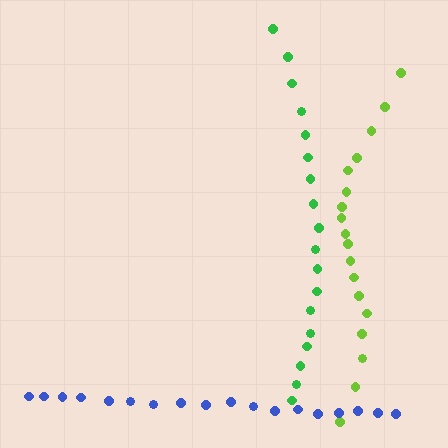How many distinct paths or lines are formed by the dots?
There are 3 distinct paths.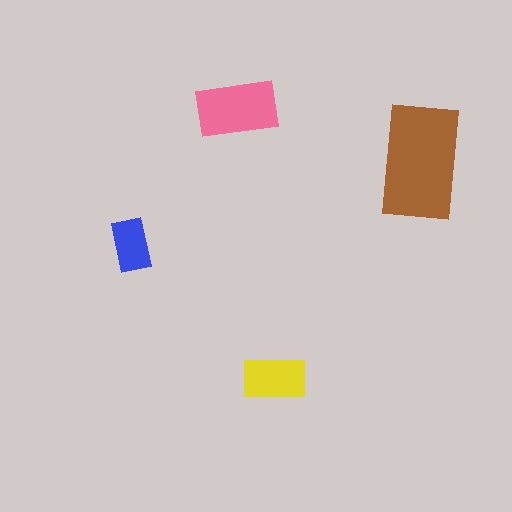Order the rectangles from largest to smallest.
the brown one, the pink one, the yellow one, the blue one.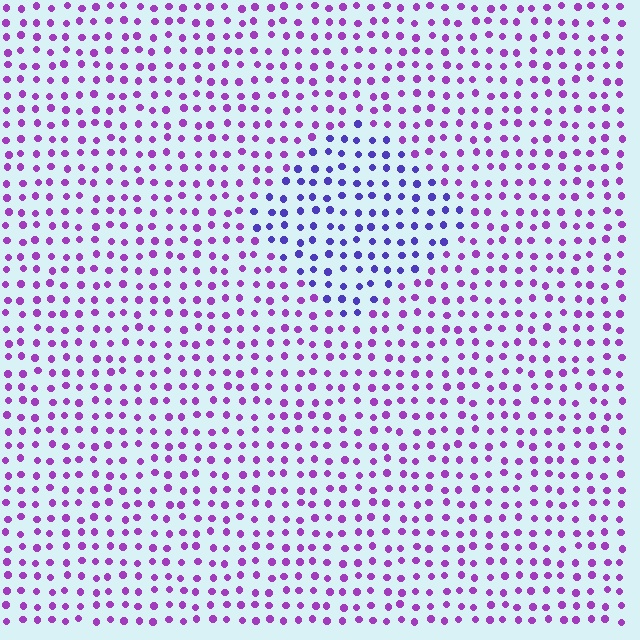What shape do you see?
I see a diamond.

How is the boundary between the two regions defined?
The boundary is defined purely by a slight shift in hue (about 40 degrees). Spacing, size, and orientation are identical on both sides.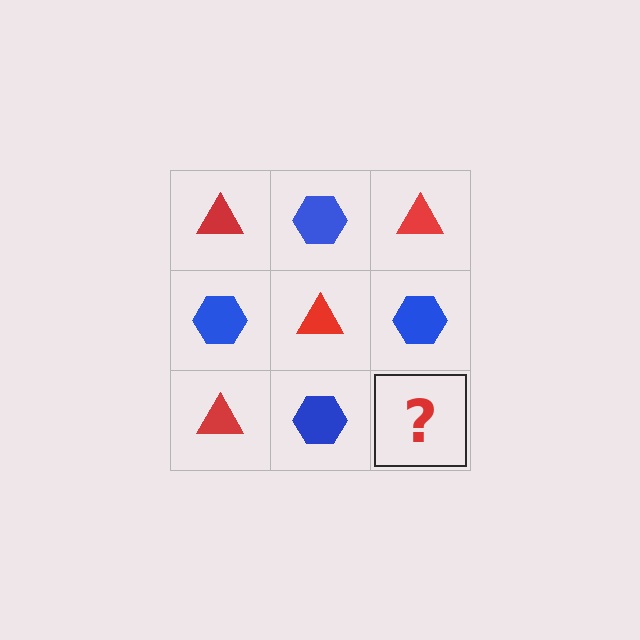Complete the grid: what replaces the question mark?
The question mark should be replaced with a red triangle.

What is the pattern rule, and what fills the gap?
The rule is that it alternates red triangle and blue hexagon in a checkerboard pattern. The gap should be filled with a red triangle.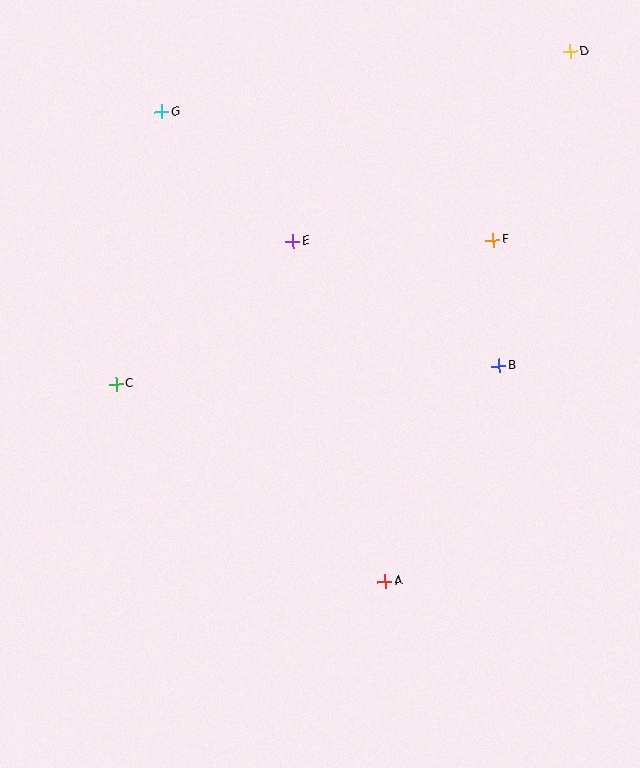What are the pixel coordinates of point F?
Point F is at (493, 240).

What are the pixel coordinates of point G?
Point G is at (162, 112).